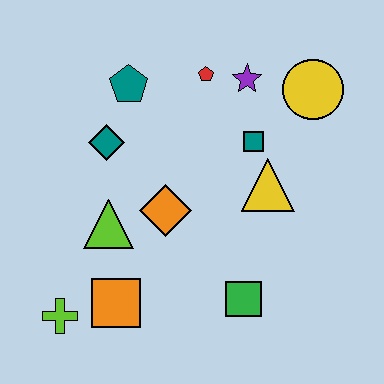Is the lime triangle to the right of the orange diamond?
No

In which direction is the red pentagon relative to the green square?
The red pentagon is above the green square.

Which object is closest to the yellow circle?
The purple star is closest to the yellow circle.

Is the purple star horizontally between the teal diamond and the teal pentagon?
No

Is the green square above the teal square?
No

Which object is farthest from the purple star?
The lime cross is farthest from the purple star.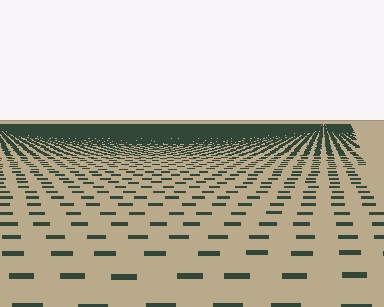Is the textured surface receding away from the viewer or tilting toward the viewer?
The surface is receding away from the viewer. Texture elements get smaller and denser toward the top.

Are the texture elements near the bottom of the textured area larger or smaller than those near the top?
Larger. Near the bottom, elements are closer to the viewer and appear at a bigger on-screen size.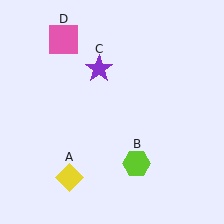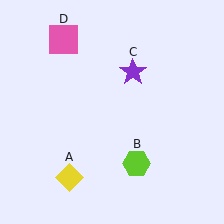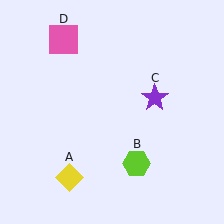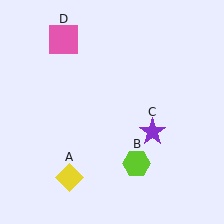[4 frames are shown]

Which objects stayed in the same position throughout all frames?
Yellow diamond (object A) and lime hexagon (object B) and pink square (object D) remained stationary.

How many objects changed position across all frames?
1 object changed position: purple star (object C).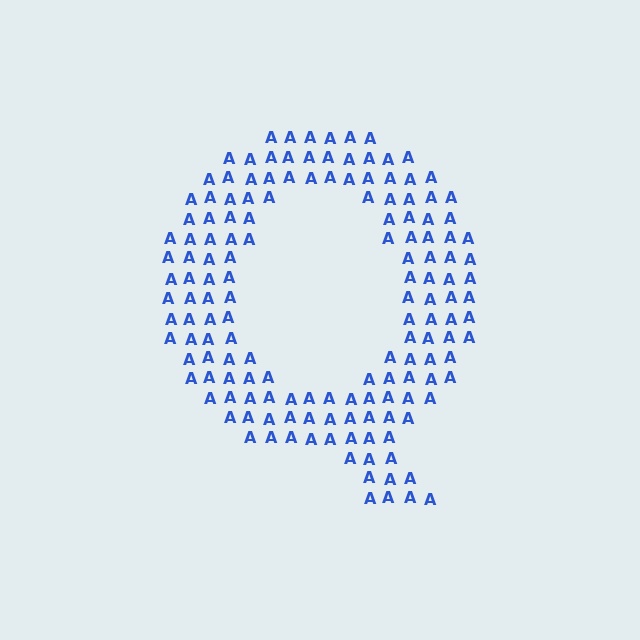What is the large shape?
The large shape is the letter Q.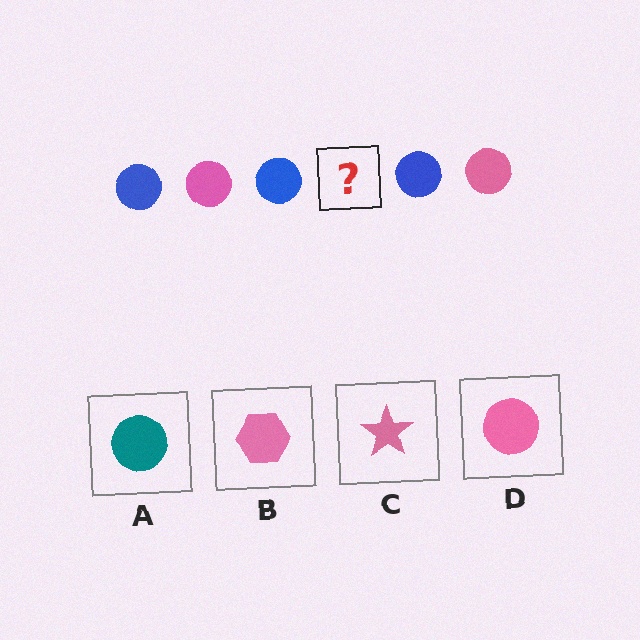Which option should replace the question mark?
Option D.